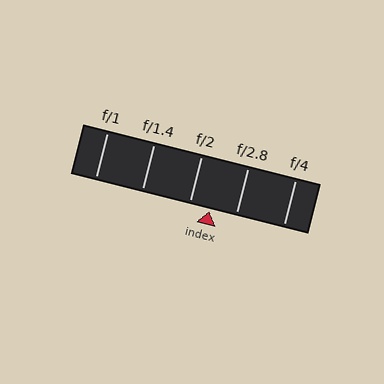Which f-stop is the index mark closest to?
The index mark is closest to f/2.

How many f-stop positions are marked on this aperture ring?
There are 5 f-stop positions marked.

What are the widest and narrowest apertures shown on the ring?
The widest aperture shown is f/1 and the narrowest is f/4.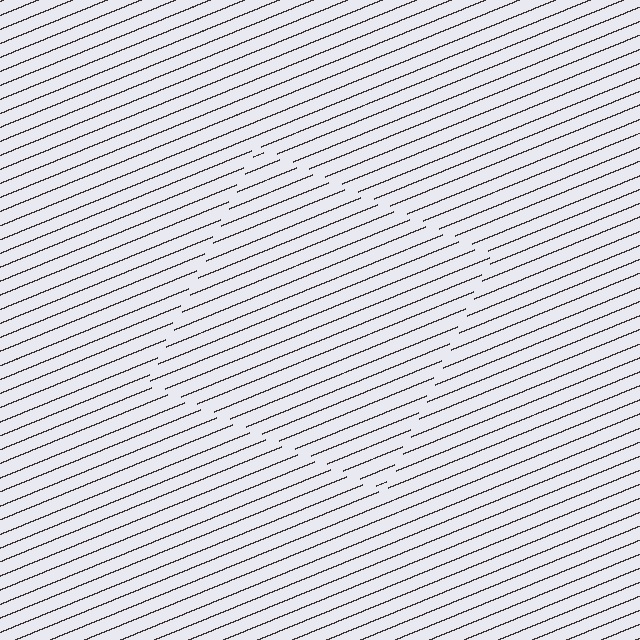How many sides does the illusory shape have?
4 sides — the line-ends trace a square.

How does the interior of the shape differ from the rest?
The interior of the shape contains the same grating, shifted by half a period — the contour is defined by the phase discontinuity where line-ends from the inner and outer gratings abut.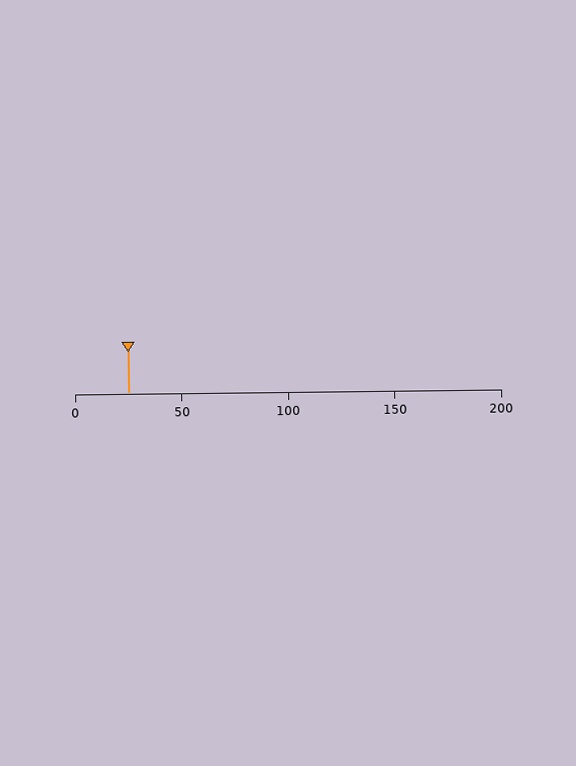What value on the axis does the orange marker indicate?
The marker indicates approximately 25.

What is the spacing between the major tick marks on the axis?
The major ticks are spaced 50 apart.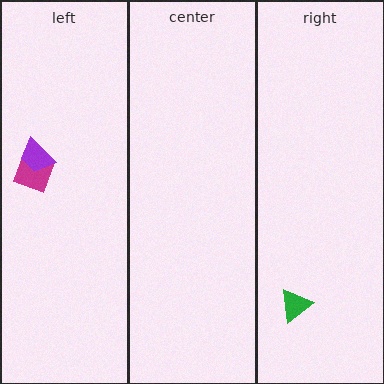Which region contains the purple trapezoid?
The left region.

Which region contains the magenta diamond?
The left region.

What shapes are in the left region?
The magenta diamond, the purple trapezoid.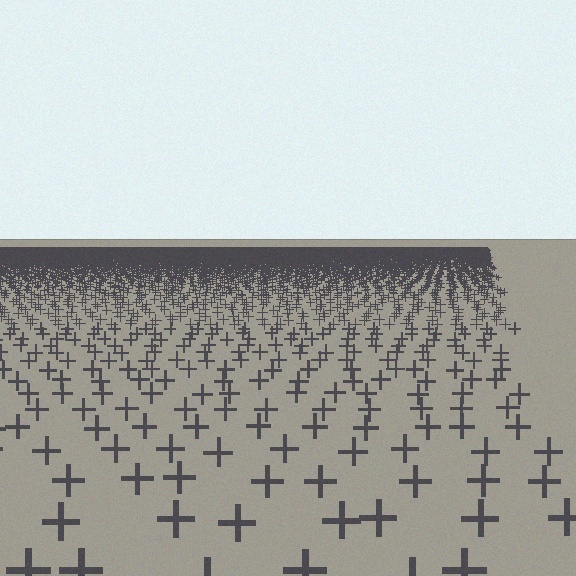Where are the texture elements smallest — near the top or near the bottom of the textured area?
Near the top.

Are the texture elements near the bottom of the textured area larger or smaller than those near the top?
Larger. Near the bottom, elements are closer to the viewer and appear at a bigger on-screen size.